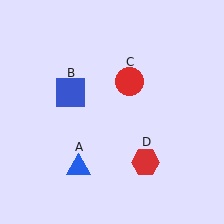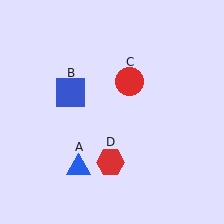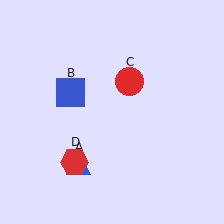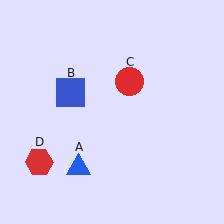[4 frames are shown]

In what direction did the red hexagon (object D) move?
The red hexagon (object D) moved left.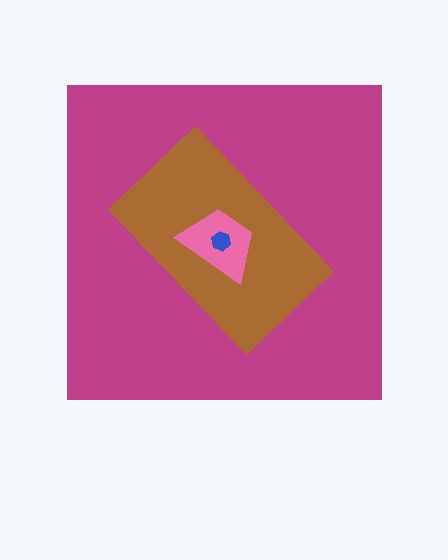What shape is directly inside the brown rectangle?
The pink trapezoid.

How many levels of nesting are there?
4.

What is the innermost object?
The blue hexagon.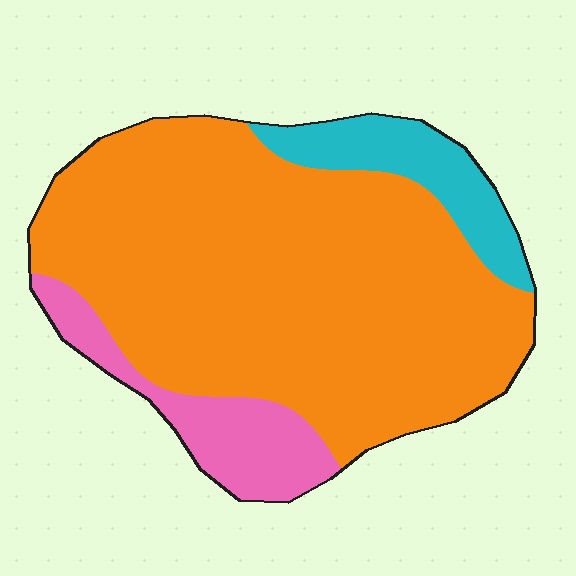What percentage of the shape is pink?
Pink takes up about one eighth (1/8) of the shape.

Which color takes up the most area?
Orange, at roughly 75%.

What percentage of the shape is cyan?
Cyan takes up about one tenth (1/10) of the shape.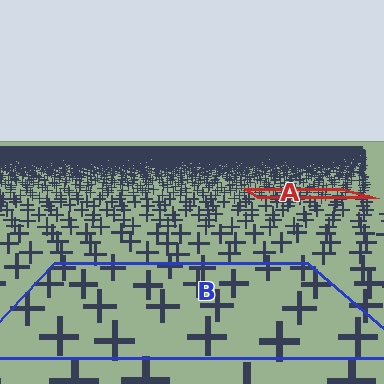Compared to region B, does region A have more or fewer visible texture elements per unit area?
Region A has more texture elements per unit area — they are packed more densely because it is farther away.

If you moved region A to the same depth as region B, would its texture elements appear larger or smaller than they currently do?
They would appear larger. At a closer depth, the same texture elements are projected at a bigger on-screen size.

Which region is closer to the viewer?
Region B is closer. The texture elements there are larger and more spread out.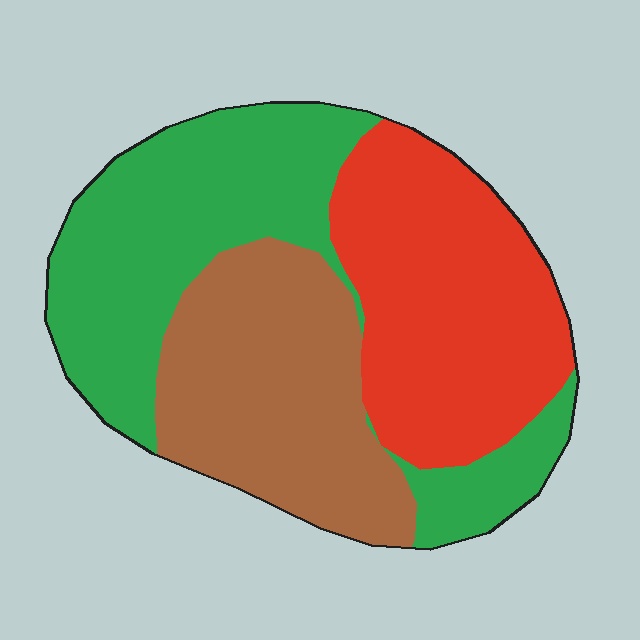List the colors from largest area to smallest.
From largest to smallest: green, red, brown.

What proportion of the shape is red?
Red takes up about one third (1/3) of the shape.